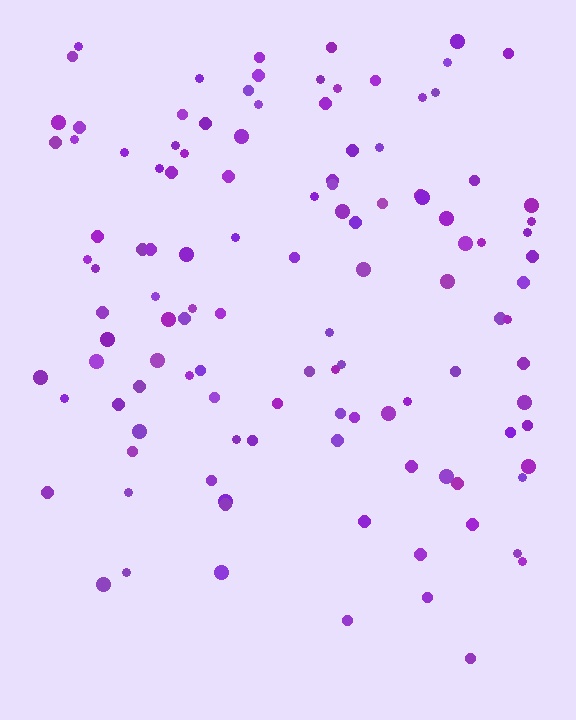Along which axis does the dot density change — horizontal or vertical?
Vertical.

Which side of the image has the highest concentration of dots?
The top.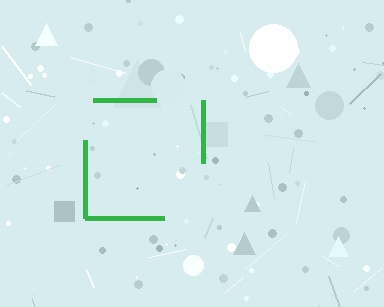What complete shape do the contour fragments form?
The contour fragments form a square.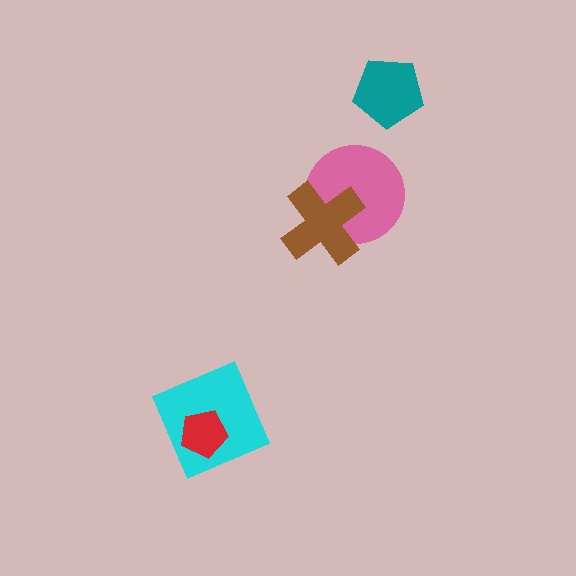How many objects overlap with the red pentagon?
1 object overlaps with the red pentagon.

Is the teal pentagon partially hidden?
No, no other shape covers it.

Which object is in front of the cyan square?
The red pentagon is in front of the cyan square.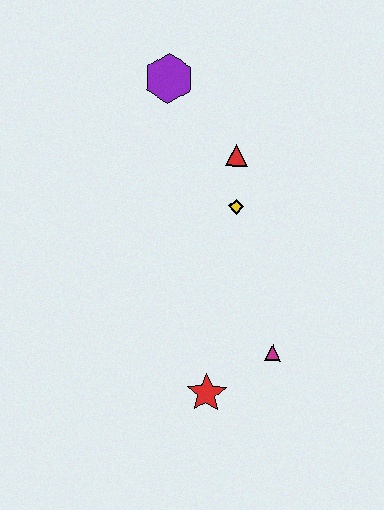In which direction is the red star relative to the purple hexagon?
The red star is below the purple hexagon.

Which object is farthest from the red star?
The purple hexagon is farthest from the red star.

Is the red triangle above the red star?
Yes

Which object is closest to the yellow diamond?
The red triangle is closest to the yellow diamond.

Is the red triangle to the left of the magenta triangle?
Yes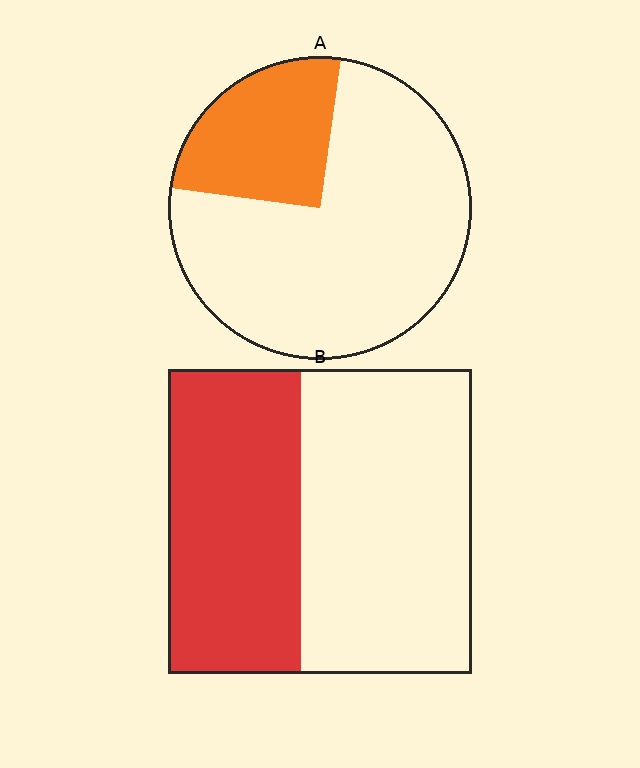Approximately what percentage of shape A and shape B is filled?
A is approximately 25% and B is approximately 45%.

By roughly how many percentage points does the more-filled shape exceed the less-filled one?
By roughly 20 percentage points (B over A).